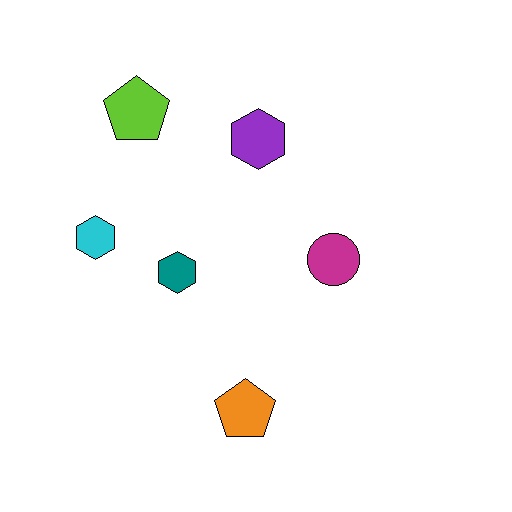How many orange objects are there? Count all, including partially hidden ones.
There is 1 orange object.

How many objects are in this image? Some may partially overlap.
There are 6 objects.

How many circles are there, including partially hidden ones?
There is 1 circle.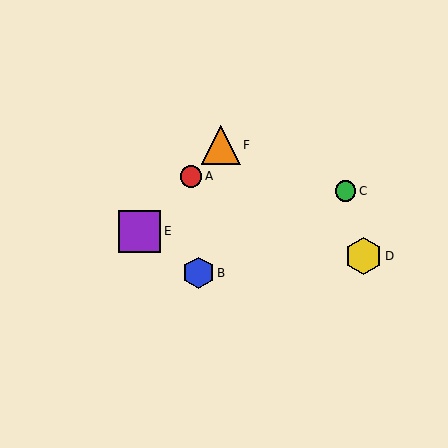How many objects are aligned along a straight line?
3 objects (A, E, F) are aligned along a straight line.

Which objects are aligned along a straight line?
Objects A, E, F are aligned along a straight line.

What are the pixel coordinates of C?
Object C is at (346, 191).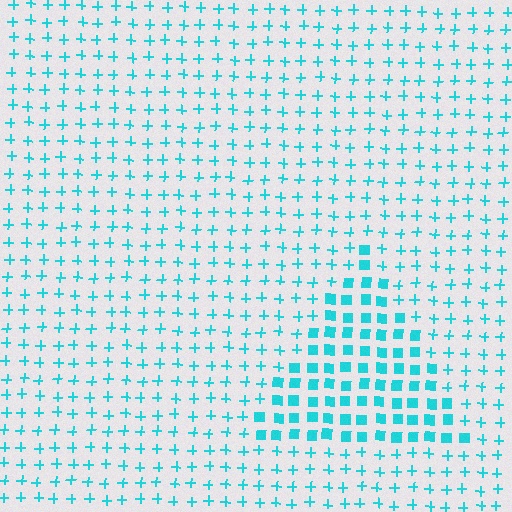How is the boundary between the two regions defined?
The boundary is defined by a change in element shape: squares inside vs. plus signs outside. All elements share the same color and spacing.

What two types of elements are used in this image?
The image uses squares inside the triangle region and plus signs outside it.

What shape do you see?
I see a triangle.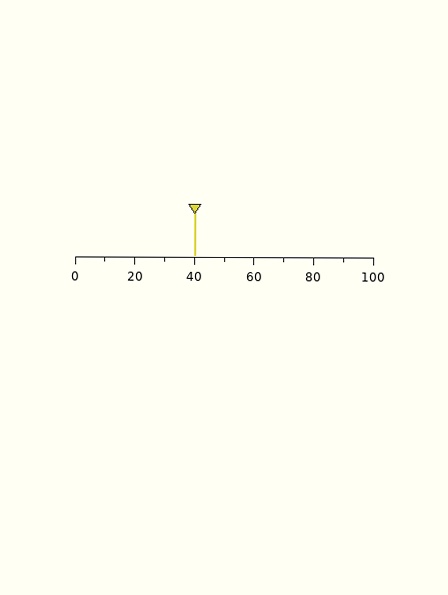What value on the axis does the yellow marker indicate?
The marker indicates approximately 40.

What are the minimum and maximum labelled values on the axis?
The axis runs from 0 to 100.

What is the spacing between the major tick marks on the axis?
The major ticks are spaced 20 apart.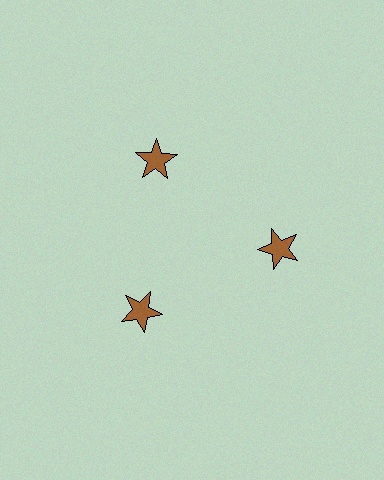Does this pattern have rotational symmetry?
Yes, this pattern has 3-fold rotational symmetry. It looks the same after rotating 120 degrees around the center.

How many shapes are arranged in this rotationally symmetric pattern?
There are 3 shapes, arranged in 3 groups of 1.